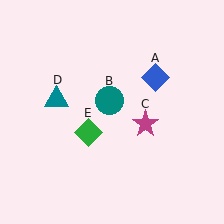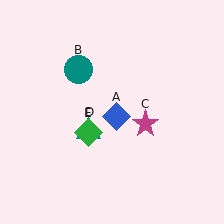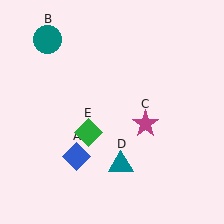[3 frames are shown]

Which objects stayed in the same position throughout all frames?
Magenta star (object C) and green diamond (object E) remained stationary.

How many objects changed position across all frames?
3 objects changed position: blue diamond (object A), teal circle (object B), teal triangle (object D).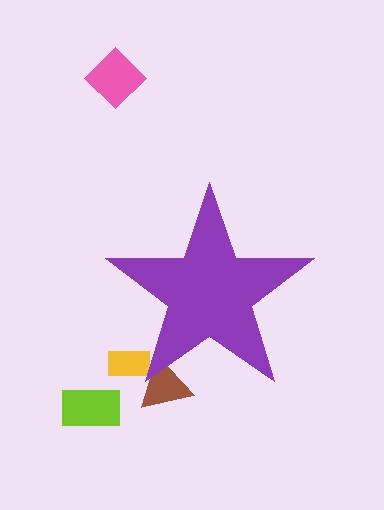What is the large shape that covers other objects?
A purple star.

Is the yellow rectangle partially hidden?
Yes, the yellow rectangle is partially hidden behind the purple star.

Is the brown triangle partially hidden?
Yes, the brown triangle is partially hidden behind the purple star.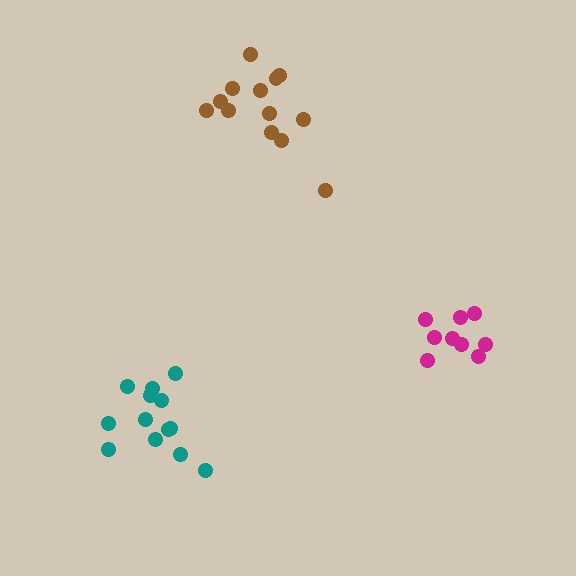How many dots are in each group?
Group 1: 13 dots, Group 2: 9 dots, Group 3: 13 dots (35 total).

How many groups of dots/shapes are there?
There are 3 groups.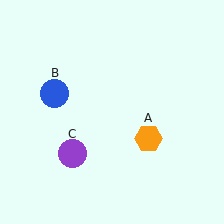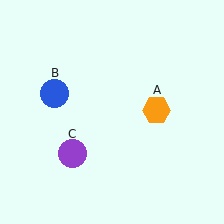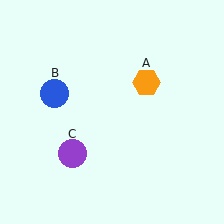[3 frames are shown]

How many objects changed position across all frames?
1 object changed position: orange hexagon (object A).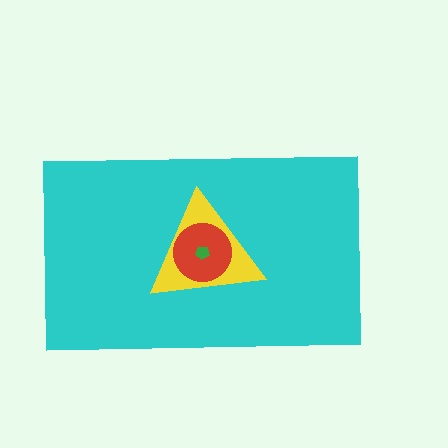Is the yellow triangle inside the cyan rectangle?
Yes.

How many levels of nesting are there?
4.